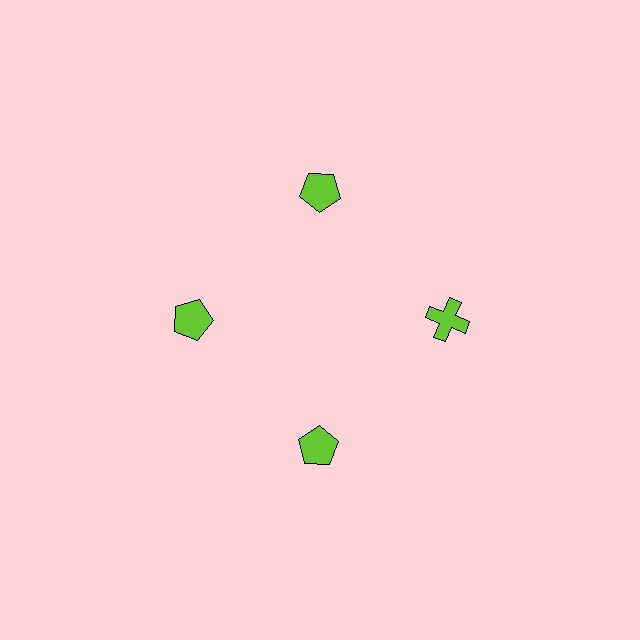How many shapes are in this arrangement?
There are 4 shapes arranged in a ring pattern.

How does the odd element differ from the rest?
It has a different shape: cross instead of pentagon.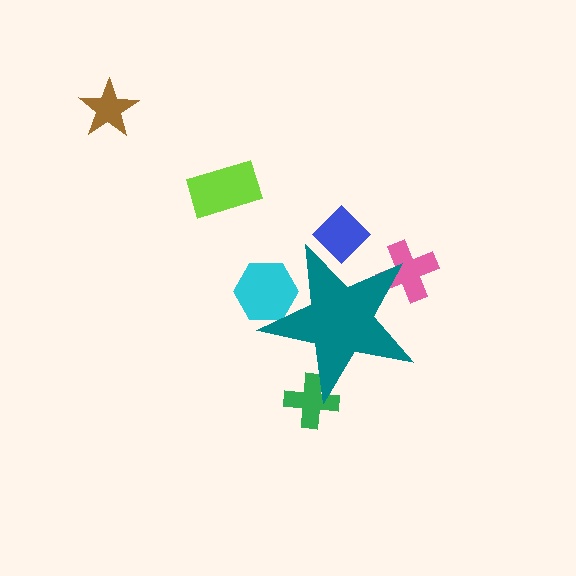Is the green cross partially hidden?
Yes, the green cross is partially hidden behind the teal star.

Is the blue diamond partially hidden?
Yes, the blue diamond is partially hidden behind the teal star.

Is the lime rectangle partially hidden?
No, the lime rectangle is fully visible.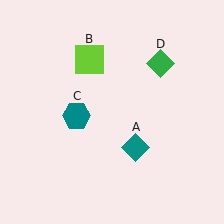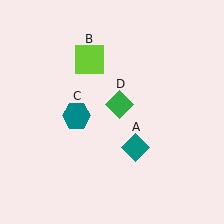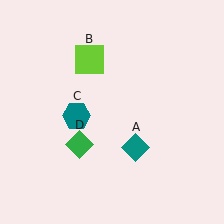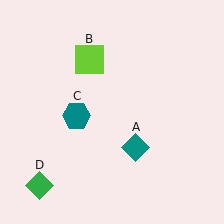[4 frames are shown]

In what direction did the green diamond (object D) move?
The green diamond (object D) moved down and to the left.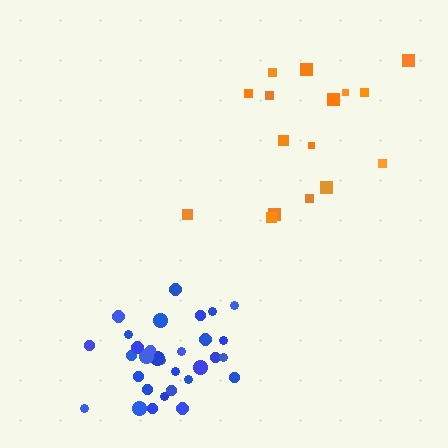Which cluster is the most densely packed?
Blue.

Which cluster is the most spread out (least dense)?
Orange.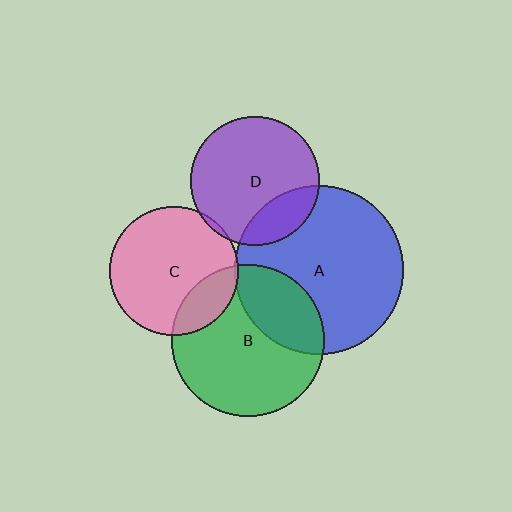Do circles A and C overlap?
Yes.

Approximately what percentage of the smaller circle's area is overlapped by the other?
Approximately 5%.